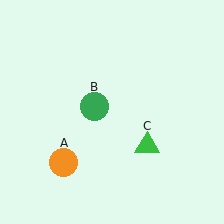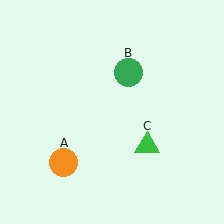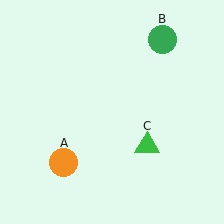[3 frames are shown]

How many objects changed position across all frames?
1 object changed position: green circle (object B).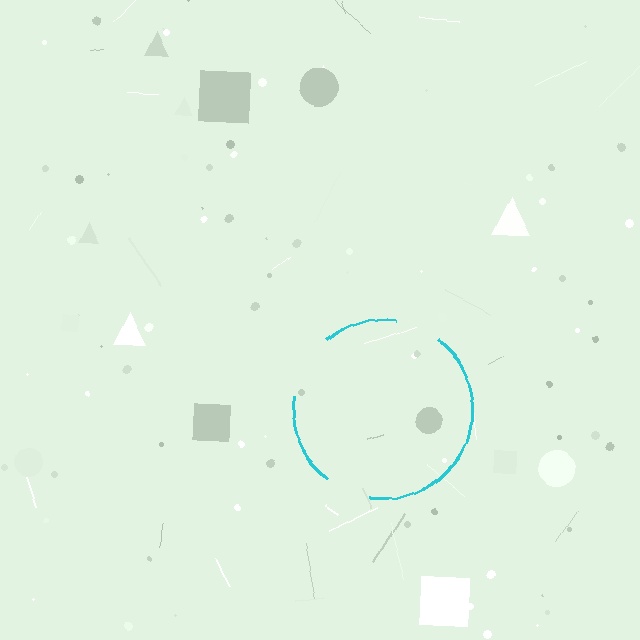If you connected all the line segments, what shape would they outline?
They would outline a circle.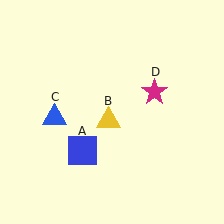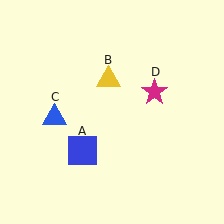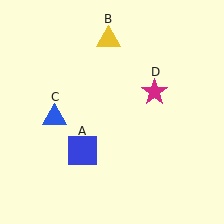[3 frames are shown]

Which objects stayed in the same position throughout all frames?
Blue square (object A) and blue triangle (object C) and magenta star (object D) remained stationary.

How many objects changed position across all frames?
1 object changed position: yellow triangle (object B).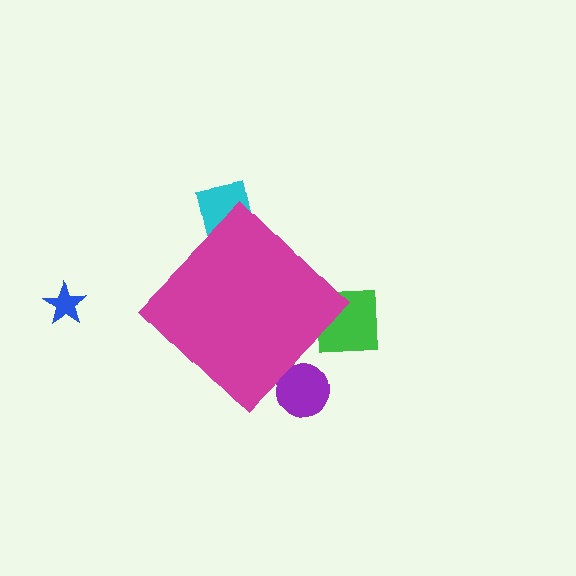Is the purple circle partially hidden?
Yes, the purple circle is partially hidden behind the magenta diamond.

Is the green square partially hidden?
Yes, the green square is partially hidden behind the magenta diamond.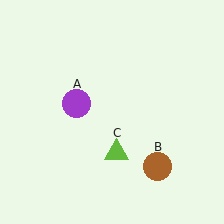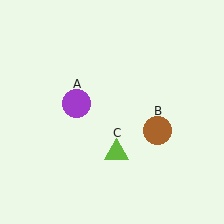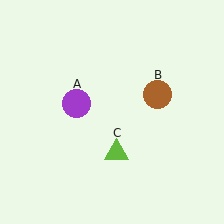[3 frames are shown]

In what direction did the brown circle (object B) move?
The brown circle (object B) moved up.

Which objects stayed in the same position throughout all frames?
Purple circle (object A) and lime triangle (object C) remained stationary.